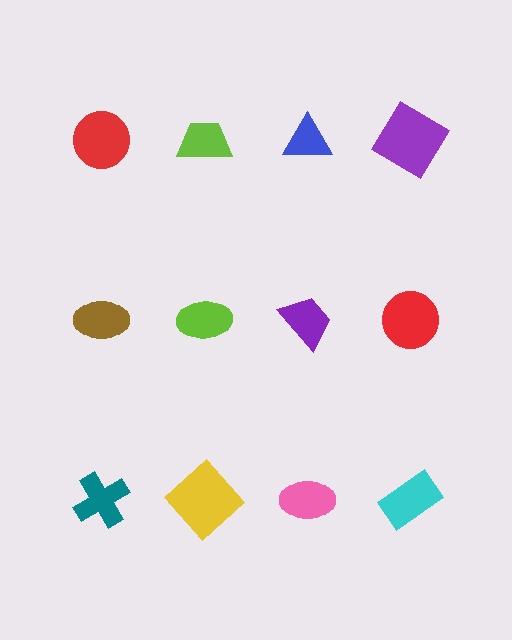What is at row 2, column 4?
A red circle.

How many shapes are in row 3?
4 shapes.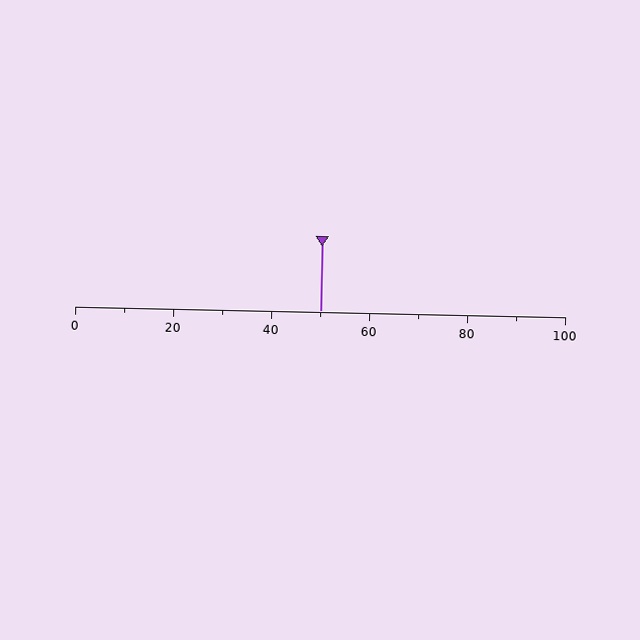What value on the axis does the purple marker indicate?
The marker indicates approximately 50.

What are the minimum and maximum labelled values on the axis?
The axis runs from 0 to 100.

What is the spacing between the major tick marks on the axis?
The major ticks are spaced 20 apart.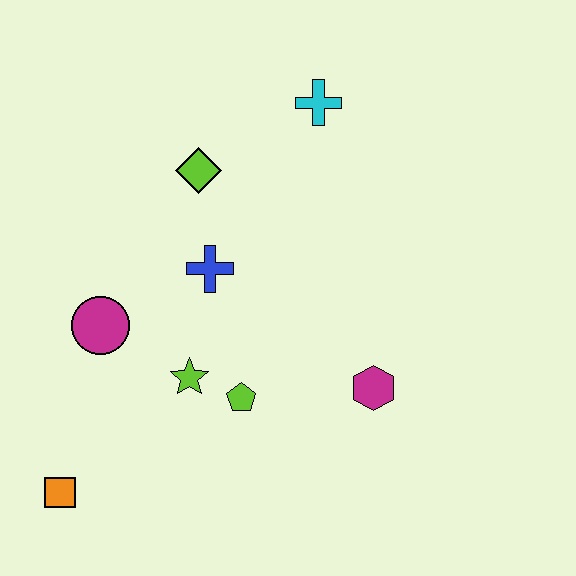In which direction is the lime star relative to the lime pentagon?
The lime star is to the left of the lime pentagon.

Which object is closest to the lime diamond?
The blue cross is closest to the lime diamond.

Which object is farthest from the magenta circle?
The cyan cross is farthest from the magenta circle.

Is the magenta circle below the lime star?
No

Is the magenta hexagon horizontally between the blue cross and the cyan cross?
No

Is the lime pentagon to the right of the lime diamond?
Yes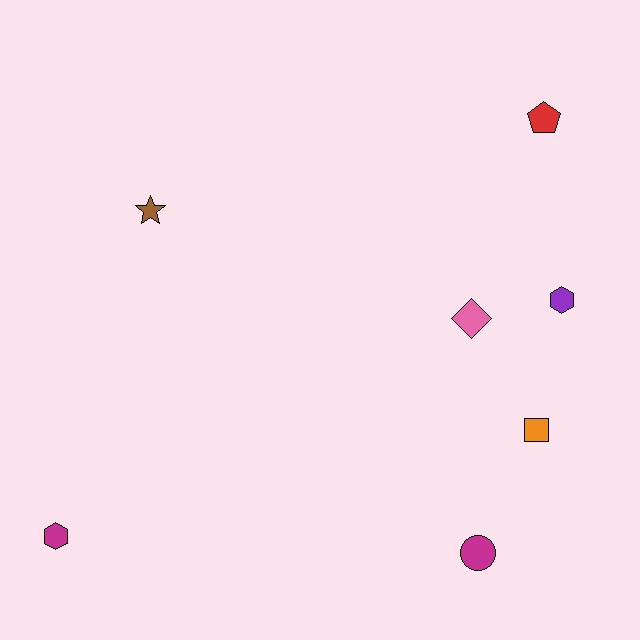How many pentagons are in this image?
There is 1 pentagon.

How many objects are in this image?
There are 7 objects.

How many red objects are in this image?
There is 1 red object.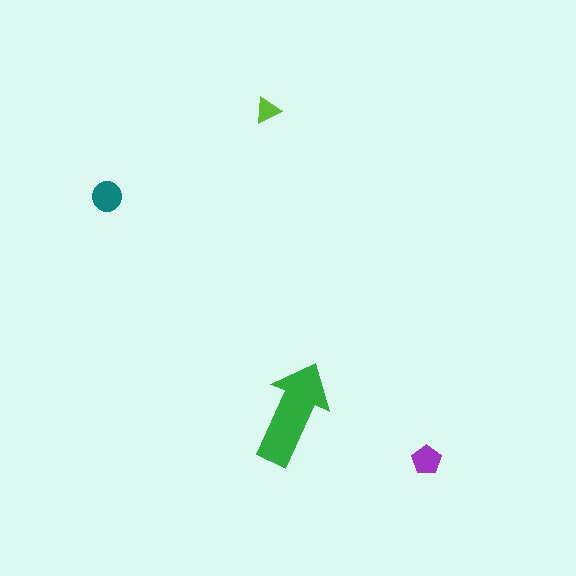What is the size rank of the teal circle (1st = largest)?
2nd.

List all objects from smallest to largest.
The lime triangle, the purple pentagon, the teal circle, the green arrow.